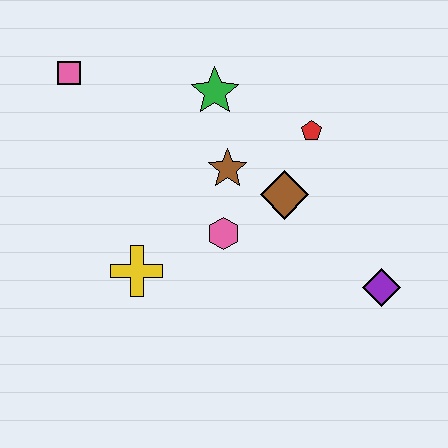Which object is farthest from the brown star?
The purple diamond is farthest from the brown star.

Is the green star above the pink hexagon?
Yes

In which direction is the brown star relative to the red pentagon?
The brown star is to the left of the red pentagon.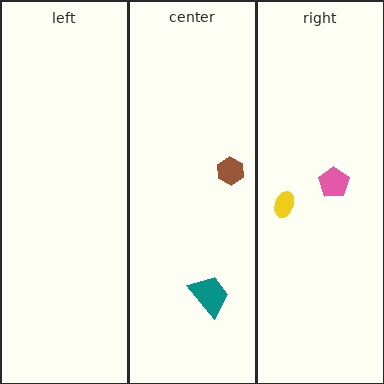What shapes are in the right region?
The yellow ellipse, the pink pentagon.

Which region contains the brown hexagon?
The center region.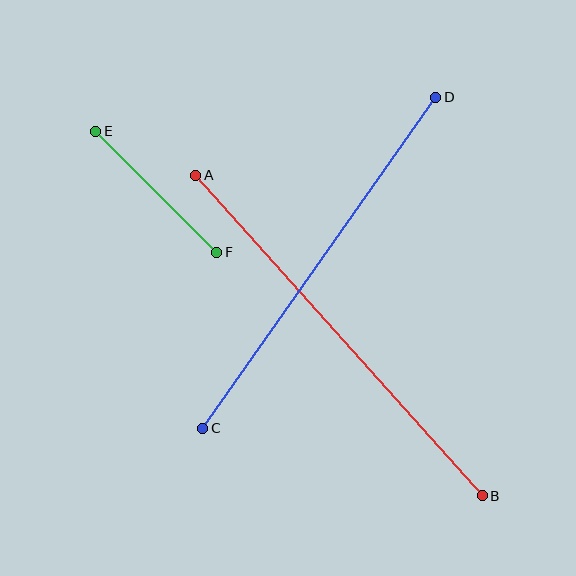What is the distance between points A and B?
The distance is approximately 430 pixels.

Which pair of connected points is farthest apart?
Points A and B are farthest apart.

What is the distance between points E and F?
The distance is approximately 171 pixels.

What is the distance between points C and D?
The distance is approximately 405 pixels.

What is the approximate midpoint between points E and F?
The midpoint is at approximately (156, 192) pixels.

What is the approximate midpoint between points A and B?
The midpoint is at approximately (339, 336) pixels.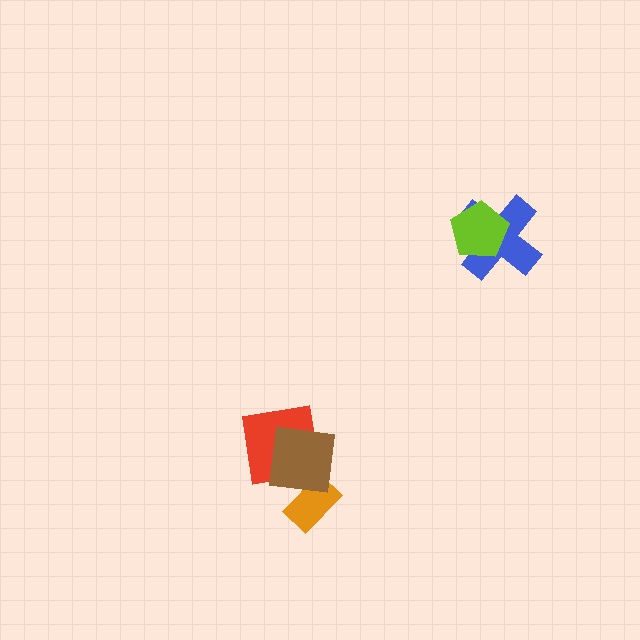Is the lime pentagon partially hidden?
No, no other shape covers it.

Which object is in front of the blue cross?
The lime pentagon is in front of the blue cross.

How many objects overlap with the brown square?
2 objects overlap with the brown square.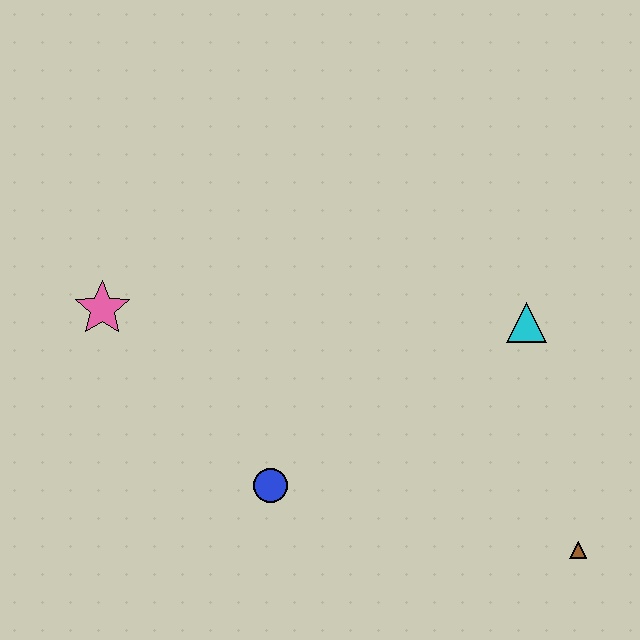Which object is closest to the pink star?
The blue circle is closest to the pink star.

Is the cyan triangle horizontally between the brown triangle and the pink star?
Yes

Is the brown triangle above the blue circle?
No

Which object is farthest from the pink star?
The brown triangle is farthest from the pink star.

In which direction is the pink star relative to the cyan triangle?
The pink star is to the left of the cyan triangle.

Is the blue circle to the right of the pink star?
Yes